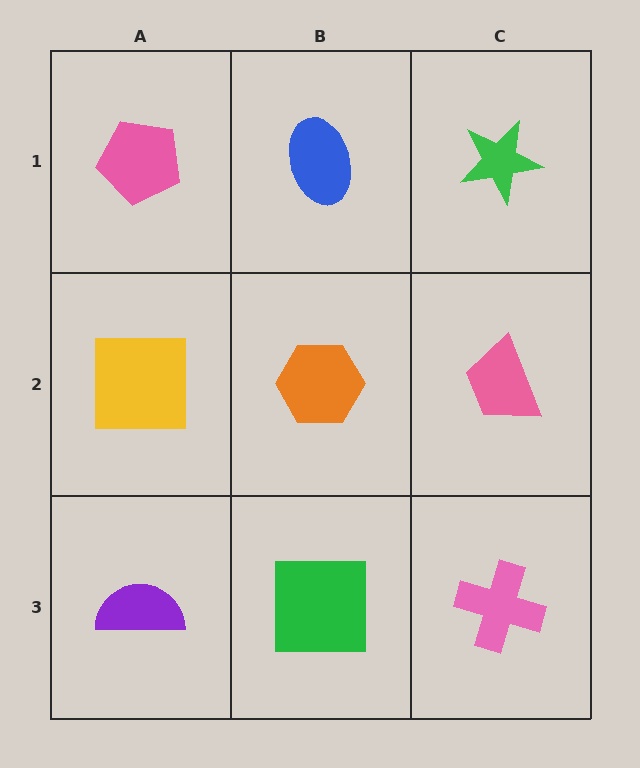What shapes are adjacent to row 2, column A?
A pink pentagon (row 1, column A), a purple semicircle (row 3, column A), an orange hexagon (row 2, column B).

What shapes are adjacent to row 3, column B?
An orange hexagon (row 2, column B), a purple semicircle (row 3, column A), a pink cross (row 3, column C).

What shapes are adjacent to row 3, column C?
A pink trapezoid (row 2, column C), a green square (row 3, column B).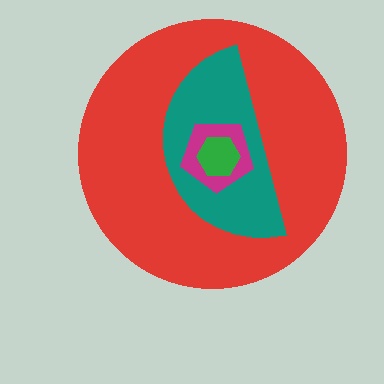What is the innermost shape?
The green hexagon.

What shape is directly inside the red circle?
The teal semicircle.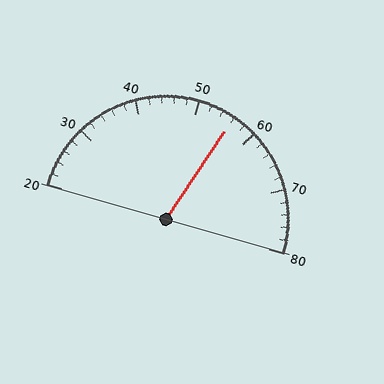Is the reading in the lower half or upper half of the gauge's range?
The reading is in the upper half of the range (20 to 80).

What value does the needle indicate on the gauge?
The needle indicates approximately 56.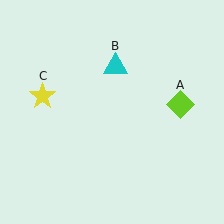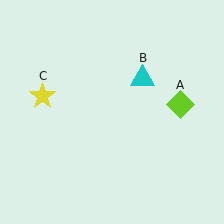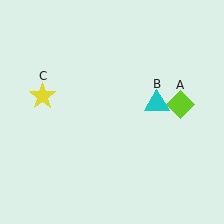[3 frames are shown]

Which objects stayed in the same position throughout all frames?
Lime diamond (object A) and yellow star (object C) remained stationary.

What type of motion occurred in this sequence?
The cyan triangle (object B) rotated clockwise around the center of the scene.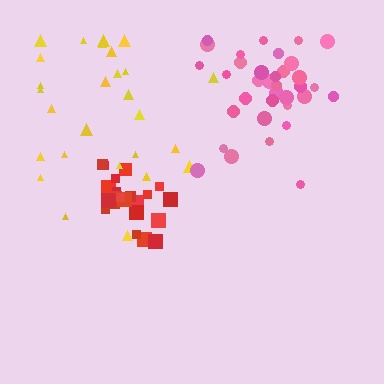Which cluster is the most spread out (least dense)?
Yellow.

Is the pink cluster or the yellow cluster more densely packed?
Pink.